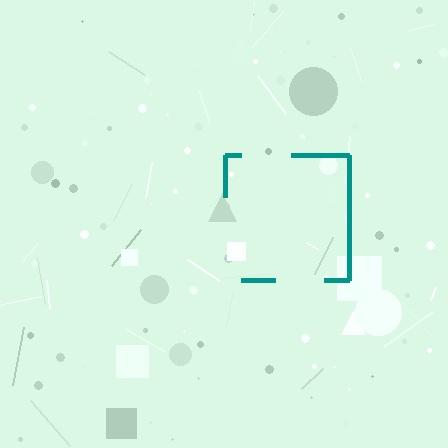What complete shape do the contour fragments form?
The contour fragments form a square.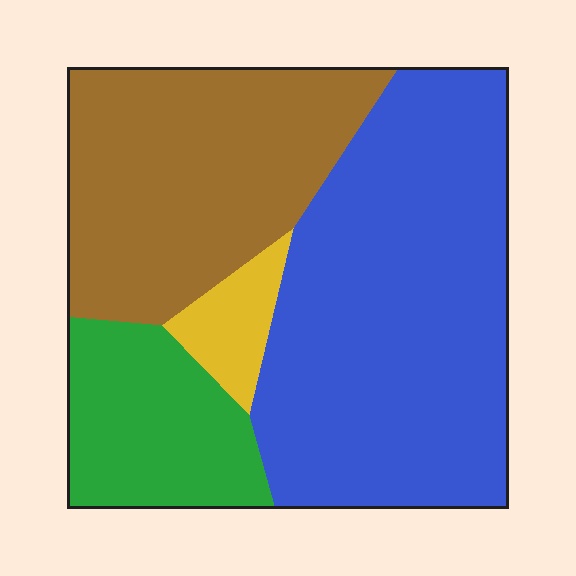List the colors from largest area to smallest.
From largest to smallest: blue, brown, green, yellow.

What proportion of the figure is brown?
Brown covers 31% of the figure.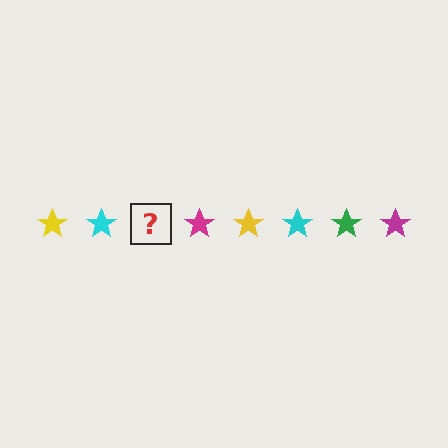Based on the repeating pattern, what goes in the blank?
The blank should be a green star.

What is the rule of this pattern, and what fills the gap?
The rule is that the pattern cycles through yellow, cyan, green, magenta stars. The gap should be filled with a green star.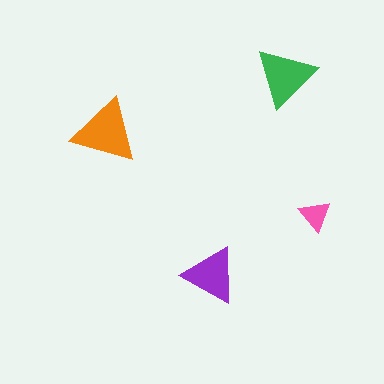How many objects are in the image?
There are 4 objects in the image.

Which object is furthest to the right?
The pink triangle is rightmost.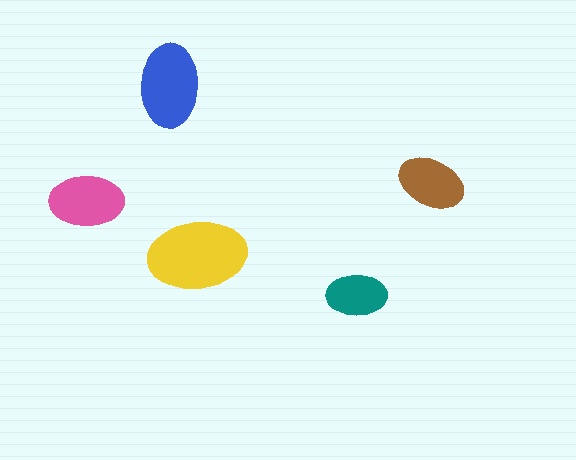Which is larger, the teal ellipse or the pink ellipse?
The pink one.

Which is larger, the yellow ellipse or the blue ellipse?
The yellow one.